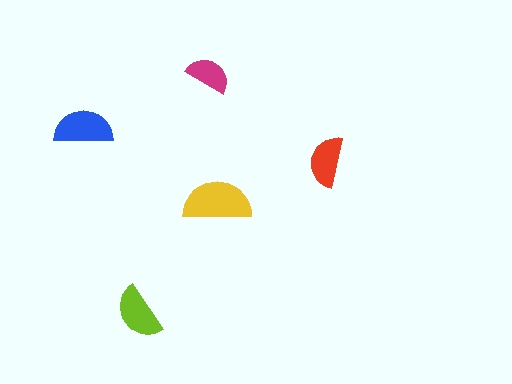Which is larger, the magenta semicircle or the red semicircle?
The red one.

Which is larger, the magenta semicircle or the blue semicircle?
The blue one.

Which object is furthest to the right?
The red semicircle is rightmost.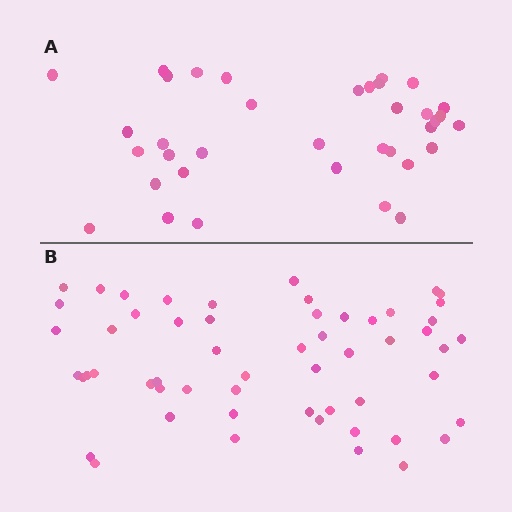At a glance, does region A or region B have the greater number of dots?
Region B (the bottom region) has more dots.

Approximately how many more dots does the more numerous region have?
Region B has approximately 20 more dots than region A.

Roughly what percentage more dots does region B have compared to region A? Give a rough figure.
About 55% more.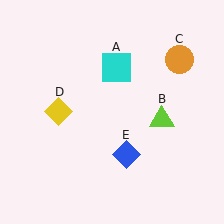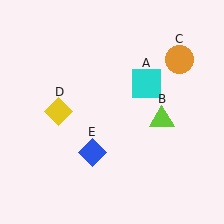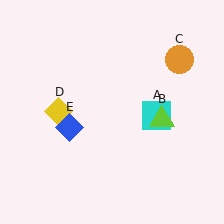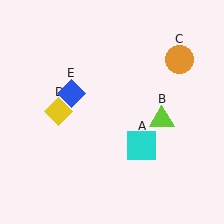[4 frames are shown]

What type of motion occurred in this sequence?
The cyan square (object A), blue diamond (object E) rotated clockwise around the center of the scene.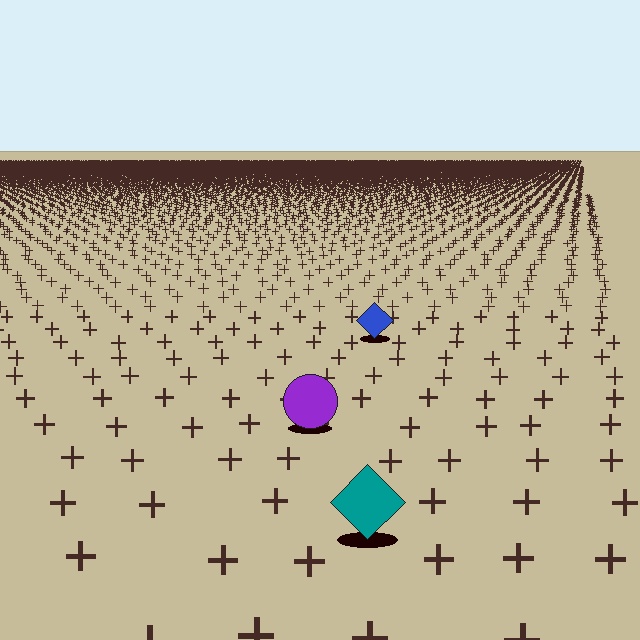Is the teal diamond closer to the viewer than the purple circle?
Yes. The teal diamond is closer — you can tell from the texture gradient: the ground texture is coarser near it.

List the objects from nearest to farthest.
From nearest to farthest: the teal diamond, the purple circle, the blue diamond.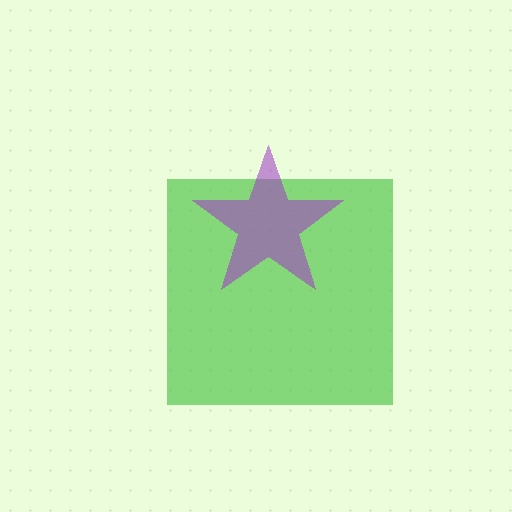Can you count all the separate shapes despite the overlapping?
Yes, there are 2 separate shapes.